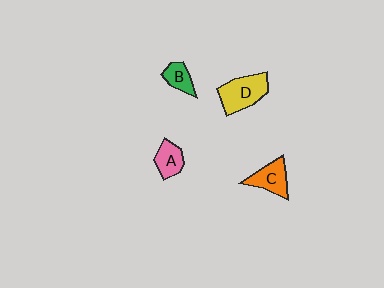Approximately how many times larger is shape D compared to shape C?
Approximately 1.4 times.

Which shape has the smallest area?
Shape B (green).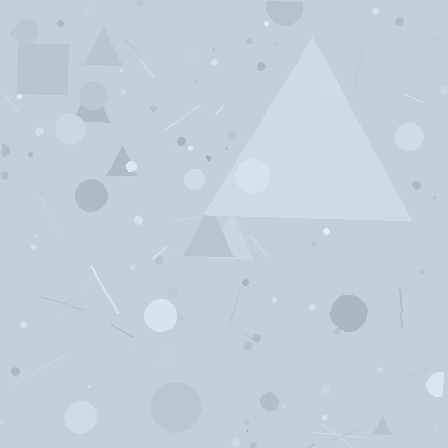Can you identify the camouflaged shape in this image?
The camouflaged shape is a triangle.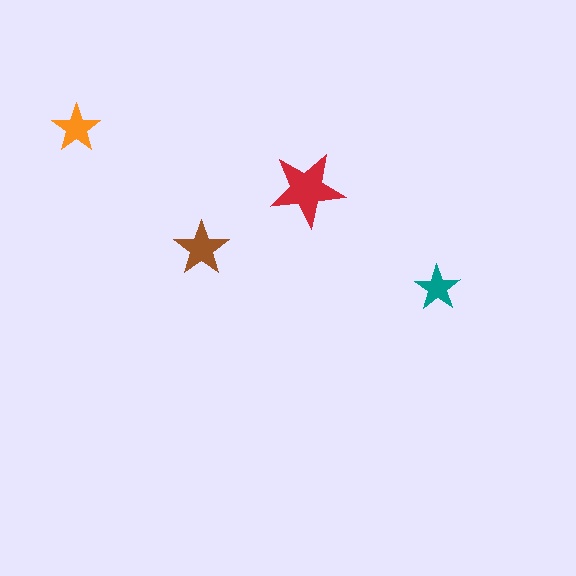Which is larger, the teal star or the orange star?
The orange one.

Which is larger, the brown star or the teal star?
The brown one.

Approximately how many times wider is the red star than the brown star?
About 1.5 times wider.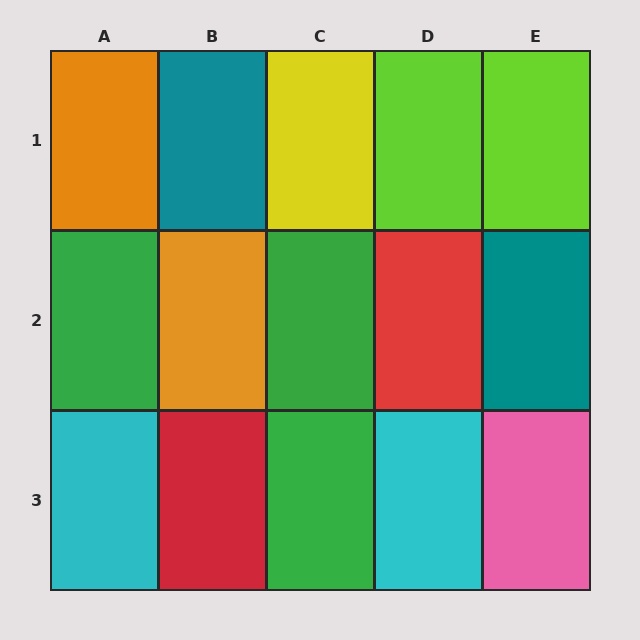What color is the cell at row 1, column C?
Yellow.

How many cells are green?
3 cells are green.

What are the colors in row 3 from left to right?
Cyan, red, green, cyan, pink.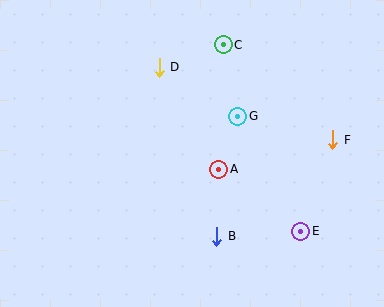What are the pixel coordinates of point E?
Point E is at (301, 231).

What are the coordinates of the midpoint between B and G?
The midpoint between B and G is at (227, 176).